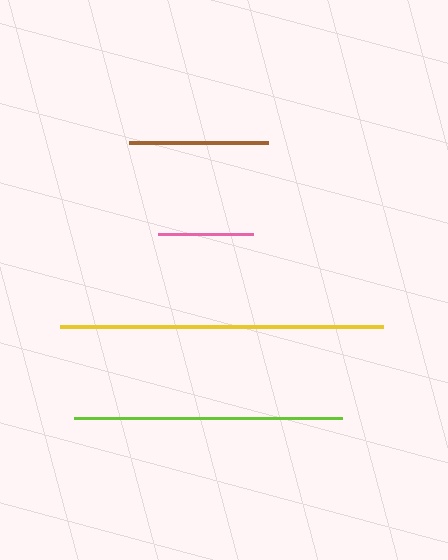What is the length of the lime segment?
The lime segment is approximately 268 pixels long.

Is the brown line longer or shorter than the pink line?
The brown line is longer than the pink line.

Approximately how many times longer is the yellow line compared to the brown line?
The yellow line is approximately 2.3 times the length of the brown line.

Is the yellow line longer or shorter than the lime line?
The yellow line is longer than the lime line.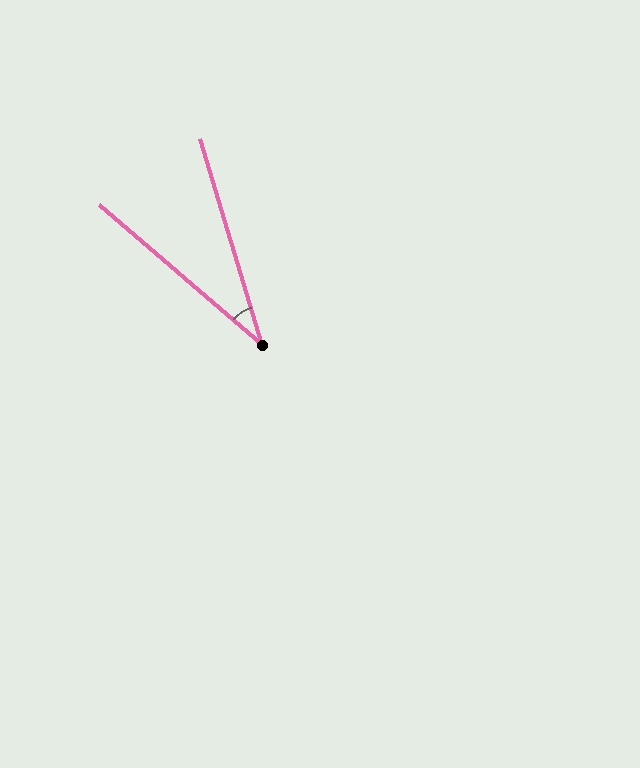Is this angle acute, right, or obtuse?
It is acute.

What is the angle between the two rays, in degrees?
Approximately 32 degrees.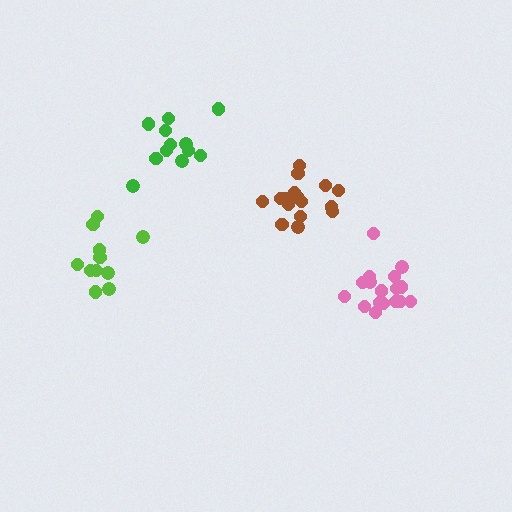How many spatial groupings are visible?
There are 4 spatial groupings.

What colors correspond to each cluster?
The clusters are colored: pink, lime, green, brown.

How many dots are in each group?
Group 1: 17 dots, Group 2: 11 dots, Group 3: 12 dots, Group 4: 17 dots (57 total).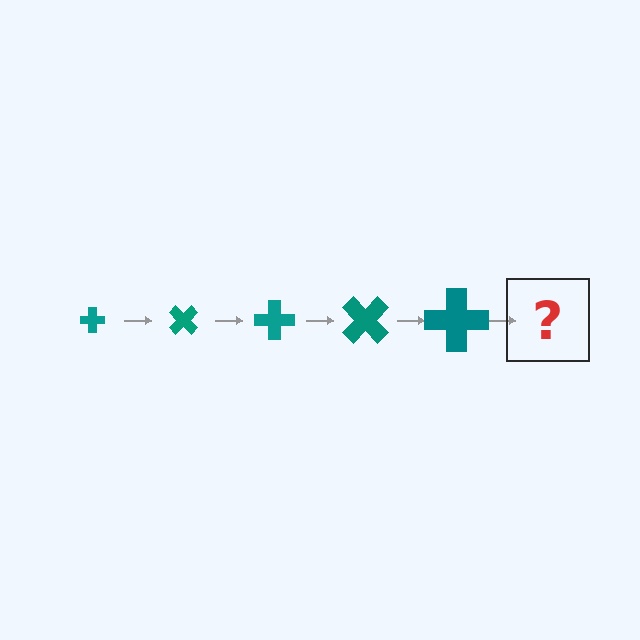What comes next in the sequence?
The next element should be a cross, larger than the previous one and rotated 225 degrees from the start.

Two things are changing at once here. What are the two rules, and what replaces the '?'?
The two rules are that the cross grows larger each step and it rotates 45 degrees each step. The '?' should be a cross, larger than the previous one and rotated 225 degrees from the start.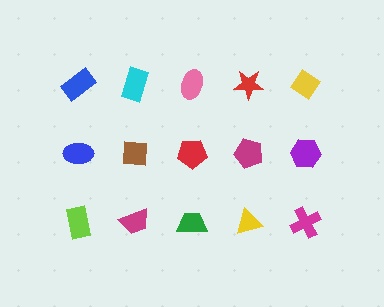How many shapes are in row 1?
5 shapes.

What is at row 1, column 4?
A red star.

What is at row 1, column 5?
A yellow diamond.